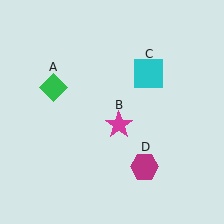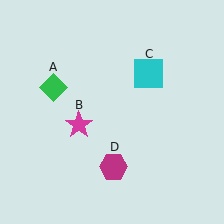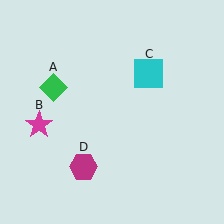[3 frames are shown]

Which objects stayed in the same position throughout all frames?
Green diamond (object A) and cyan square (object C) remained stationary.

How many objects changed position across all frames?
2 objects changed position: magenta star (object B), magenta hexagon (object D).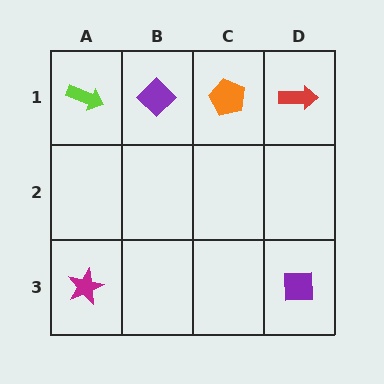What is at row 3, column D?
A purple square.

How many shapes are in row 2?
0 shapes.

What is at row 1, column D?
A red arrow.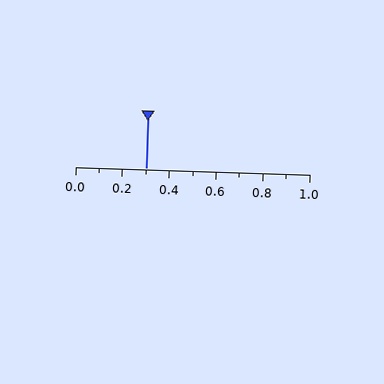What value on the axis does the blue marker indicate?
The marker indicates approximately 0.3.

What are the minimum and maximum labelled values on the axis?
The axis runs from 0.0 to 1.0.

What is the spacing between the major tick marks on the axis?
The major ticks are spaced 0.2 apart.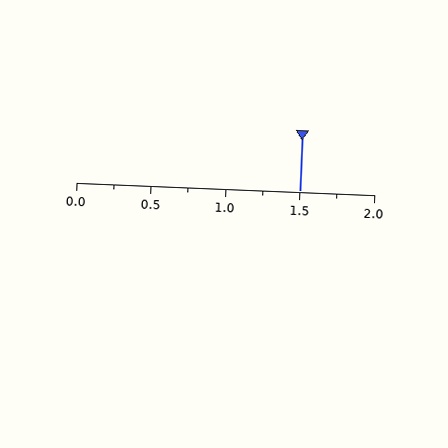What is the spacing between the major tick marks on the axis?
The major ticks are spaced 0.5 apart.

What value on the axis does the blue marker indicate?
The marker indicates approximately 1.5.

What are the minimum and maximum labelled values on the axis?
The axis runs from 0.0 to 2.0.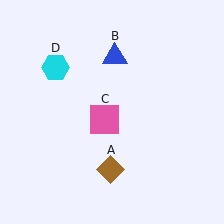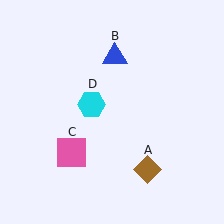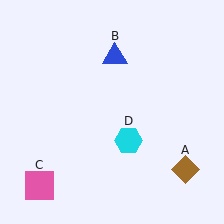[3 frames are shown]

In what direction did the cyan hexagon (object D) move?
The cyan hexagon (object D) moved down and to the right.